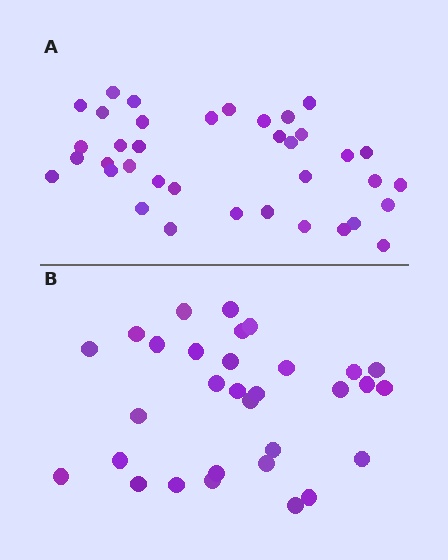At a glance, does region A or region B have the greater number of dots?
Region A (the top region) has more dots.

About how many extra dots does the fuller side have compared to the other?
Region A has about 6 more dots than region B.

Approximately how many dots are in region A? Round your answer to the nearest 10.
About 40 dots. (The exact count is 37, which rounds to 40.)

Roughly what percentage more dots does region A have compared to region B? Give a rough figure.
About 20% more.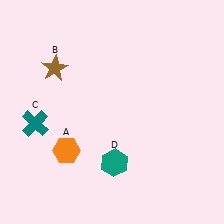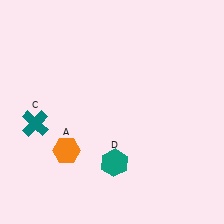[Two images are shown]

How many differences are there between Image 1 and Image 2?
There is 1 difference between the two images.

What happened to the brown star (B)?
The brown star (B) was removed in Image 2. It was in the top-left area of Image 1.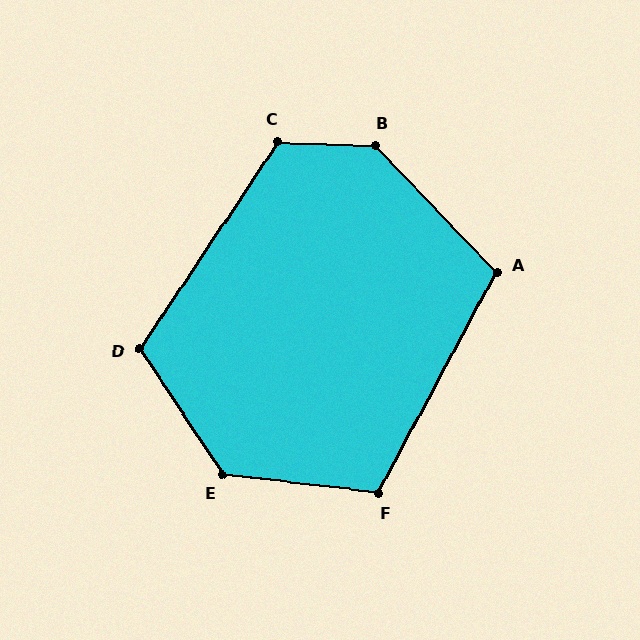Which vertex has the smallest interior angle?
A, at approximately 108 degrees.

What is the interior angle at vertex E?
Approximately 130 degrees (obtuse).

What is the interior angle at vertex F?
Approximately 111 degrees (obtuse).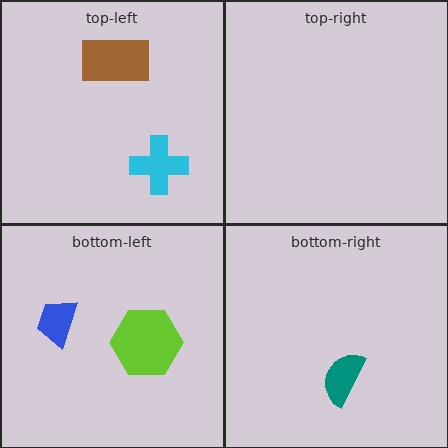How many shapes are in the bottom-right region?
1.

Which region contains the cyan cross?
The top-left region.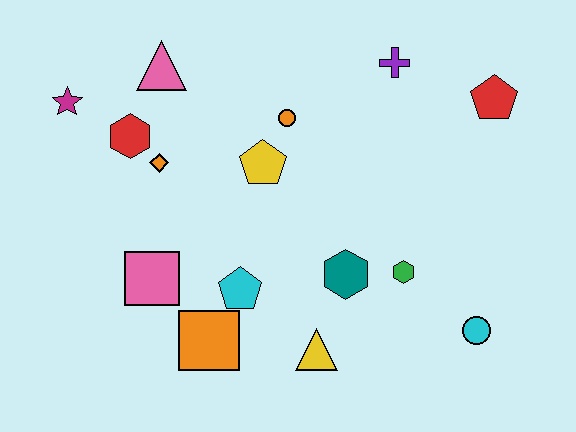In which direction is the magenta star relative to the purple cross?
The magenta star is to the left of the purple cross.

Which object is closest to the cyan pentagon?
The orange square is closest to the cyan pentagon.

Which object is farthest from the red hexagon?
The cyan circle is farthest from the red hexagon.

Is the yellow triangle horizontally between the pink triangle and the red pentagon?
Yes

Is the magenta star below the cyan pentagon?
No